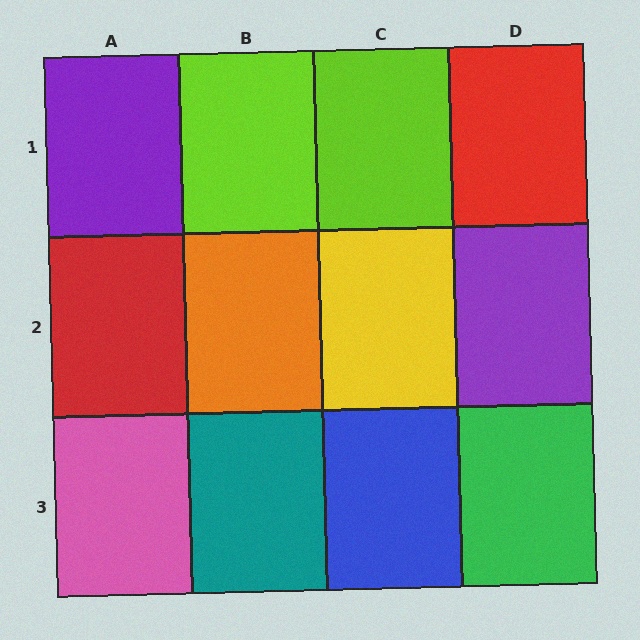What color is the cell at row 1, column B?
Lime.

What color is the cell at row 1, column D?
Red.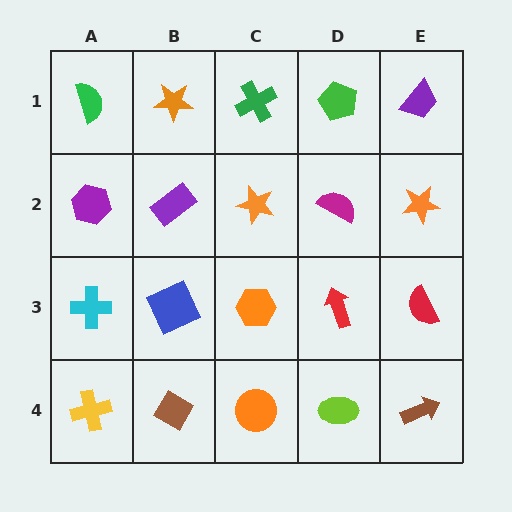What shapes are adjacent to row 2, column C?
A green cross (row 1, column C), an orange hexagon (row 3, column C), a purple rectangle (row 2, column B), a magenta semicircle (row 2, column D).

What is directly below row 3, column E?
A brown arrow.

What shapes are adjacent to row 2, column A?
A green semicircle (row 1, column A), a cyan cross (row 3, column A), a purple rectangle (row 2, column B).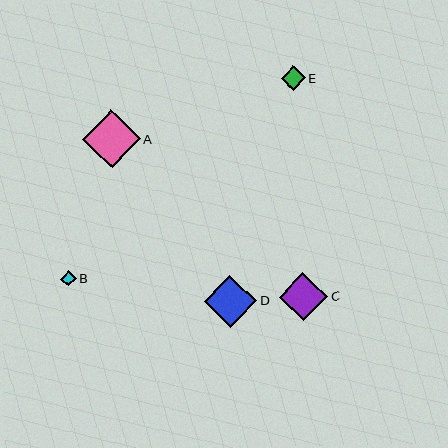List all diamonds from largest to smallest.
From largest to smallest: A, D, C, E, B.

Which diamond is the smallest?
Diamond B is the smallest with a size of approximately 16 pixels.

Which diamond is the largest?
Diamond A is the largest with a size of approximately 58 pixels.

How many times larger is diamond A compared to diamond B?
Diamond A is approximately 3.7 times the size of diamond B.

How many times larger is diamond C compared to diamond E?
Diamond C is approximately 2.0 times the size of diamond E.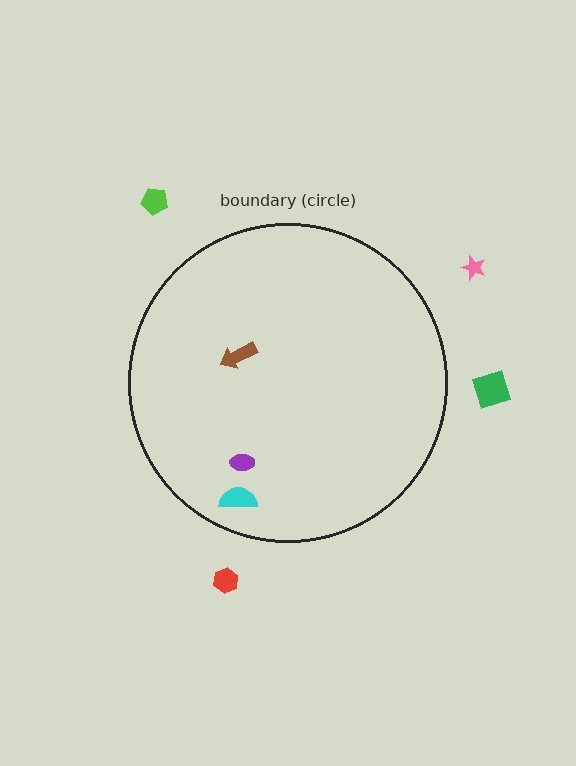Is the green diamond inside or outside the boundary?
Outside.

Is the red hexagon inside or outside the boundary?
Outside.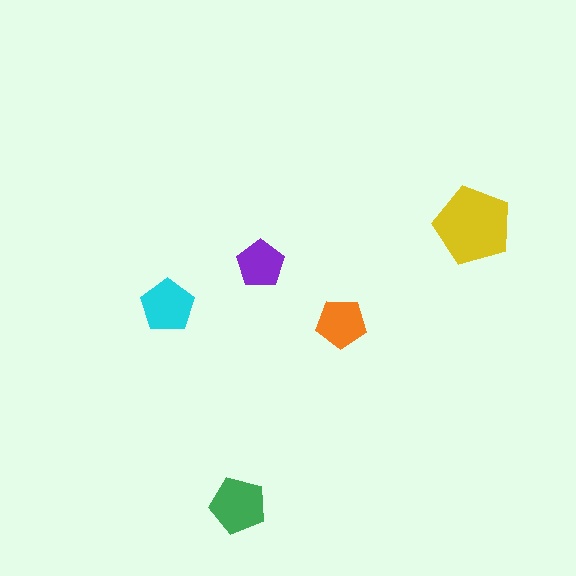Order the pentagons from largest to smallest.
the yellow one, the green one, the cyan one, the orange one, the purple one.